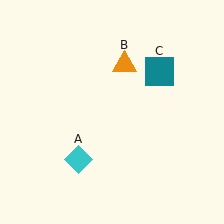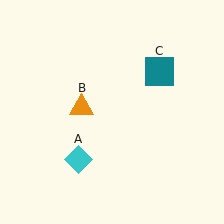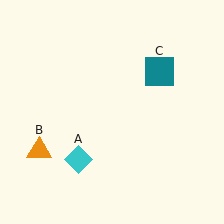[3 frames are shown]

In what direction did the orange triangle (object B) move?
The orange triangle (object B) moved down and to the left.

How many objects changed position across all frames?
1 object changed position: orange triangle (object B).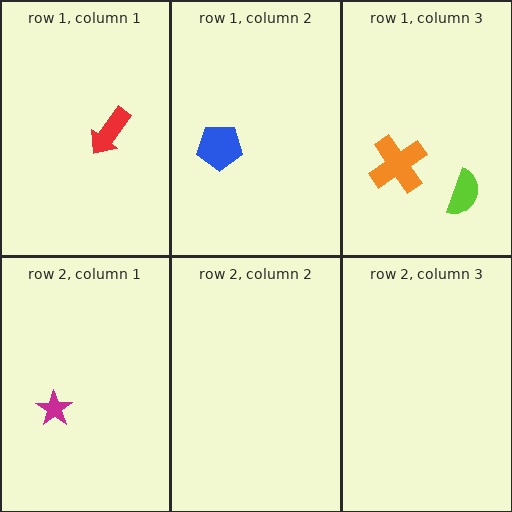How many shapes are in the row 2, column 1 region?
1.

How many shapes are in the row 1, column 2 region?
1.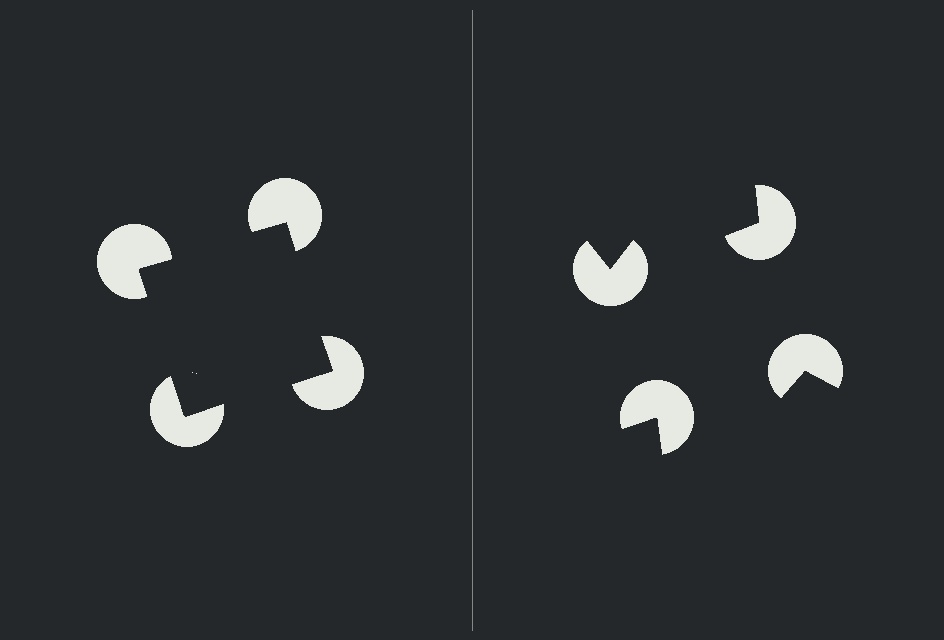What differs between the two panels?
The pac-man discs are positioned identically on both sides; only the wedge orientations differ. On the left they align to a square; on the right they are misaligned.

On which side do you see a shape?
An illusory square appears on the left side. On the right side the wedge cuts are rotated, so no coherent shape forms.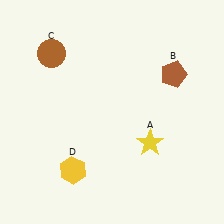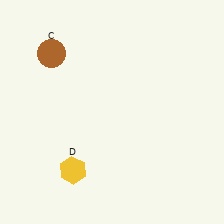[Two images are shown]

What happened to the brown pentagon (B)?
The brown pentagon (B) was removed in Image 2. It was in the top-right area of Image 1.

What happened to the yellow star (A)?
The yellow star (A) was removed in Image 2. It was in the bottom-right area of Image 1.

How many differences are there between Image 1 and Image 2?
There are 2 differences between the two images.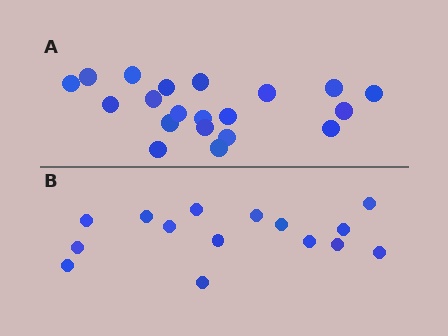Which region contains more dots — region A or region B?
Region A (the top region) has more dots.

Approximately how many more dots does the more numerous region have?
Region A has about 5 more dots than region B.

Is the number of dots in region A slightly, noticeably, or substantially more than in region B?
Region A has noticeably more, but not dramatically so. The ratio is roughly 1.3 to 1.